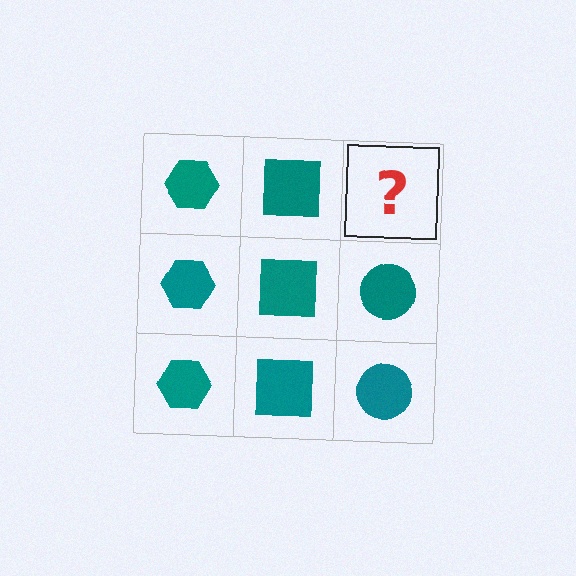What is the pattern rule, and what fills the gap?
The rule is that each column has a consistent shape. The gap should be filled with a teal circle.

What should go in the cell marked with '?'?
The missing cell should contain a teal circle.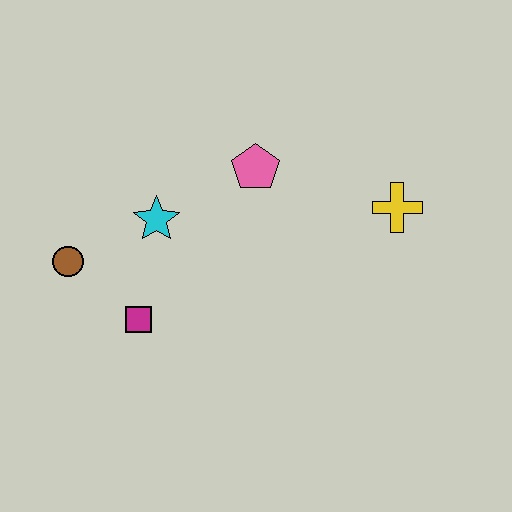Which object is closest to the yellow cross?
The pink pentagon is closest to the yellow cross.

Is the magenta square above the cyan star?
No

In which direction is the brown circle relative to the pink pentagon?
The brown circle is to the left of the pink pentagon.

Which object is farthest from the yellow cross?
The brown circle is farthest from the yellow cross.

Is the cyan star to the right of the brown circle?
Yes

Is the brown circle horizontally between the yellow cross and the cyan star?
No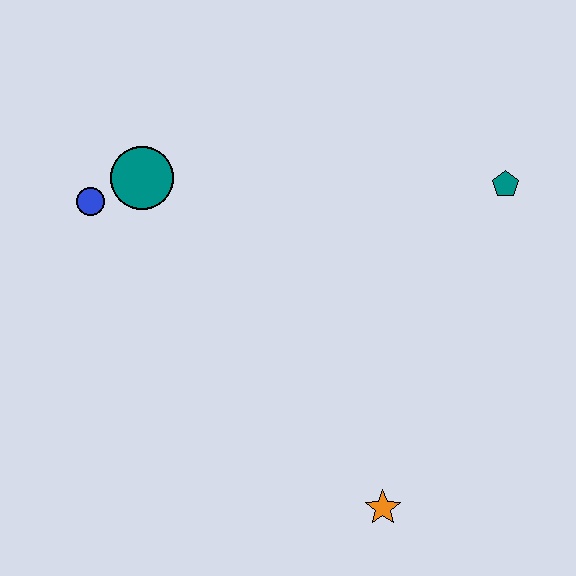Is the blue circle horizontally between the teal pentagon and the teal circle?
No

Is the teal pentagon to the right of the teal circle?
Yes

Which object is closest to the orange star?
The teal pentagon is closest to the orange star.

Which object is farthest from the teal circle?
The orange star is farthest from the teal circle.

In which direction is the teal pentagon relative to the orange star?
The teal pentagon is above the orange star.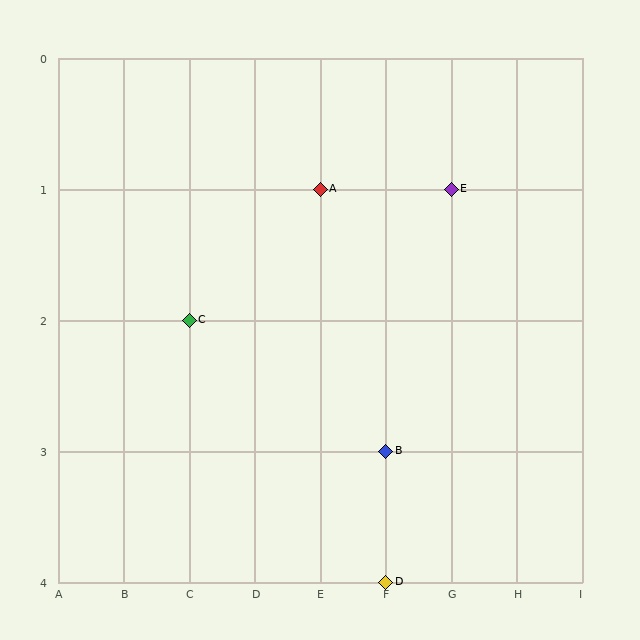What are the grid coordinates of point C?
Point C is at grid coordinates (C, 2).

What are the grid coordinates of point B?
Point B is at grid coordinates (F, 3).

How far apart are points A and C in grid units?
Points A and C are 2 columns and 1 row apart (about 2.2 grid units diagonally).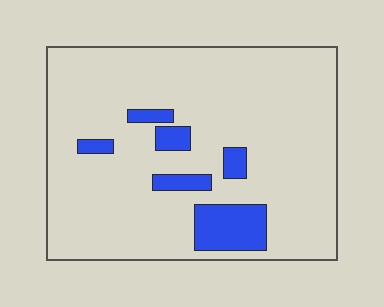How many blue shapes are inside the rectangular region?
6.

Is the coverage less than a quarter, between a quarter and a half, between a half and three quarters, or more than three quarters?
Less than a quarter.